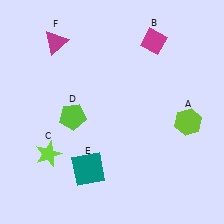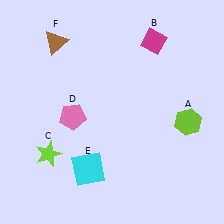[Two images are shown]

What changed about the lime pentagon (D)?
In Image 1, D is lime. In Image 2, it changed to pink.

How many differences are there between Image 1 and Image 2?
There are 3 differences between the two images.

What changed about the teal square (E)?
In Image 1, E is teal. In Image 2, it changed to cyan.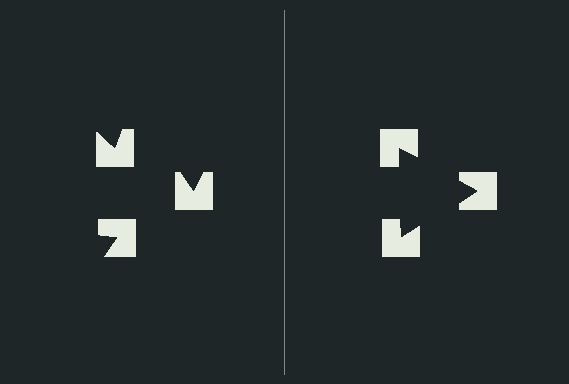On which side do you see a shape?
An illusory triangle appears on the right side. On the left side the wedge cuts are rotated, so no coherent shape forms.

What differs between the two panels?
The notched squares are positioned identically on both sides; only the wedge orientations differ. On the right they align to a triangle; on the left they are misaligned.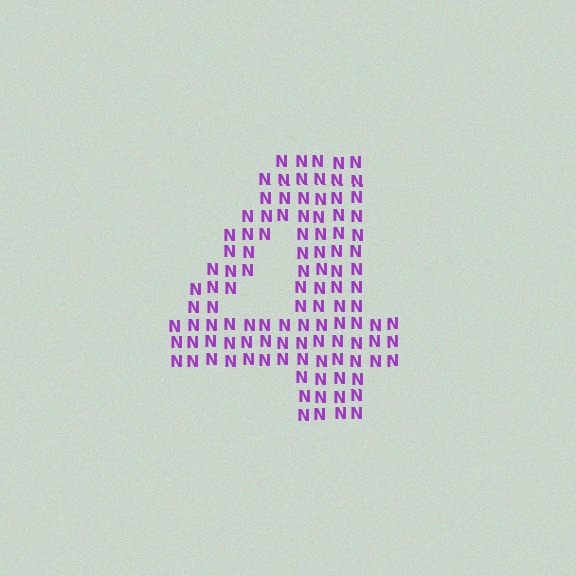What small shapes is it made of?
It is made of small letter N's.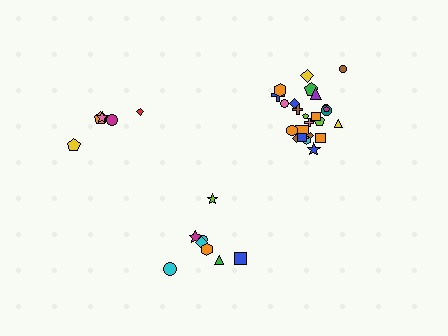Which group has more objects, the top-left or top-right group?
The top-right group.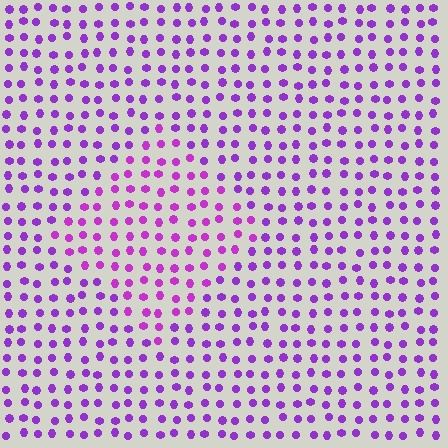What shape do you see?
I see a diamond.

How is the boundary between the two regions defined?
The boundary is defined purely by a slight shift in hue (about 20 degrees). Spacing, size, and orientation are identical on both sides.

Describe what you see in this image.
The image is filled with small purple elements in a uniform arrangement. A diamond-shaped region is visible where the elements are tinted to a slightly different hue, forming a subtle color boundary.